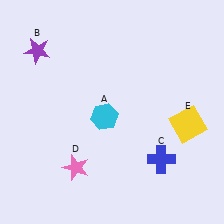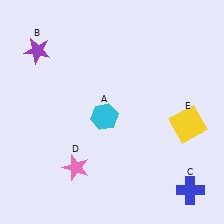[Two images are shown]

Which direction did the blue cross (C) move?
The blue cross (C) moved down.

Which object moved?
The blue cross (C) moved down.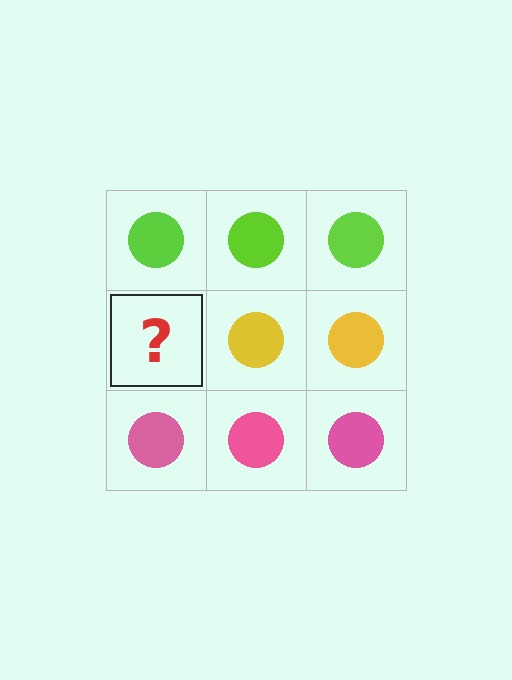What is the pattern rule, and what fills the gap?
The rule is that each row has a consistent color. The gap should be filled with a yellow circle.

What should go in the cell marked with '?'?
The missing cell should contain a yellow circle.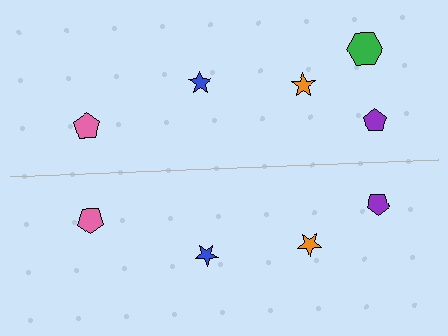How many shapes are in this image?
There are 9 shapes in this image.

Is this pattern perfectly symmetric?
No, the pattern is not perfectly symmetric. A green hexagon is missing from the bottom side.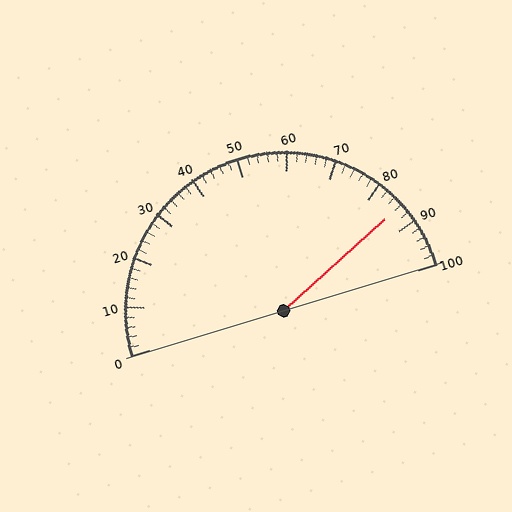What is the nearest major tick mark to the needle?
The nearest major tick mark is 90.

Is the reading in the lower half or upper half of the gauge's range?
The reading is in the upper half of the range (0 to 100).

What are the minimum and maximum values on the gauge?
The gauge ranges from 0 to 100.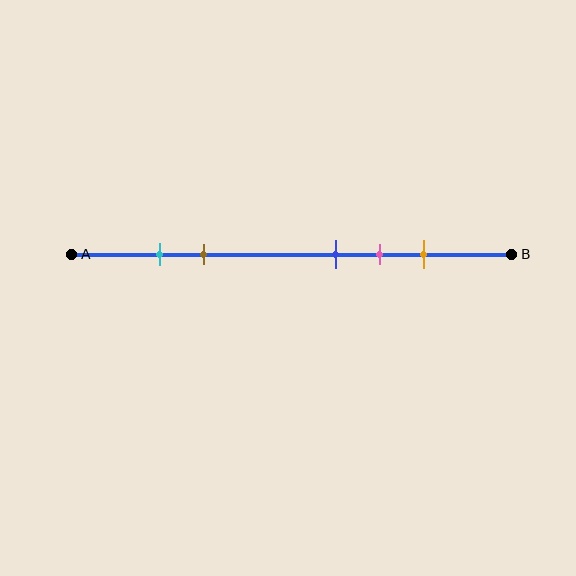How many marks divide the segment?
There are 5 marks dividing the segment.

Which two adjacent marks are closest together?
The cyan and brown marks are the closest adjacent pair.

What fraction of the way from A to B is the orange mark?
The orange mark is approximately 80% (0.8) of the way from A to B.